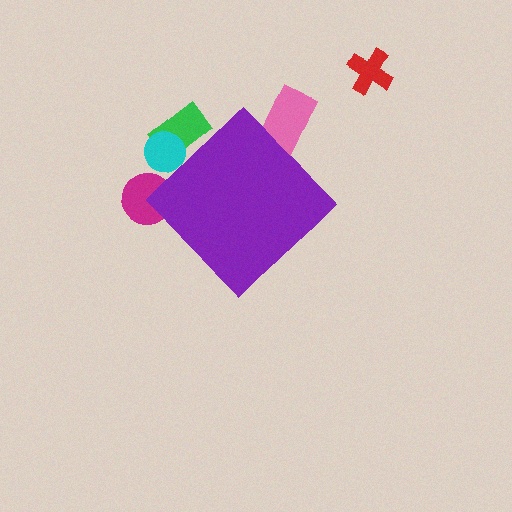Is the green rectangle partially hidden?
Yes, the green rectangle is partially hidden behind the purple diamond.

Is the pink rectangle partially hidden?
Yes, the pink rectangle is partially hidden behind the purple diamond.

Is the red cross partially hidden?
No, the red cross is fully visible.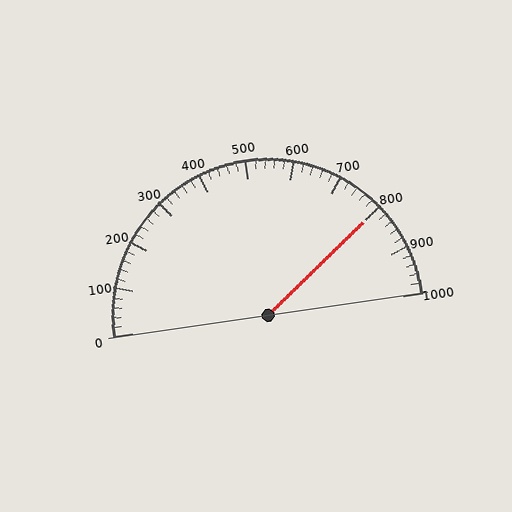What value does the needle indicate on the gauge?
The needle indicates approximately 800.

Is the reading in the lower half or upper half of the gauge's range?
The reading is in the upper half of the range (0 to 1000).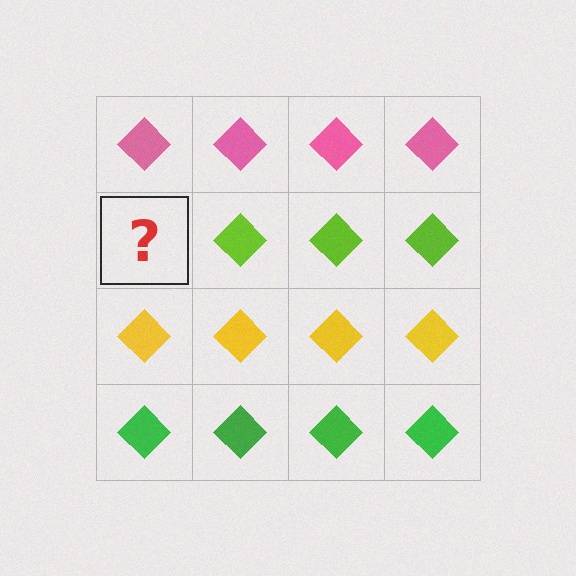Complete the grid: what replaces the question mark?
The question mark should be replaced with a lime diamond.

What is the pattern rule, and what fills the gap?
The rule is that each row has a consistent color. The gap should be filled with a lime diamond.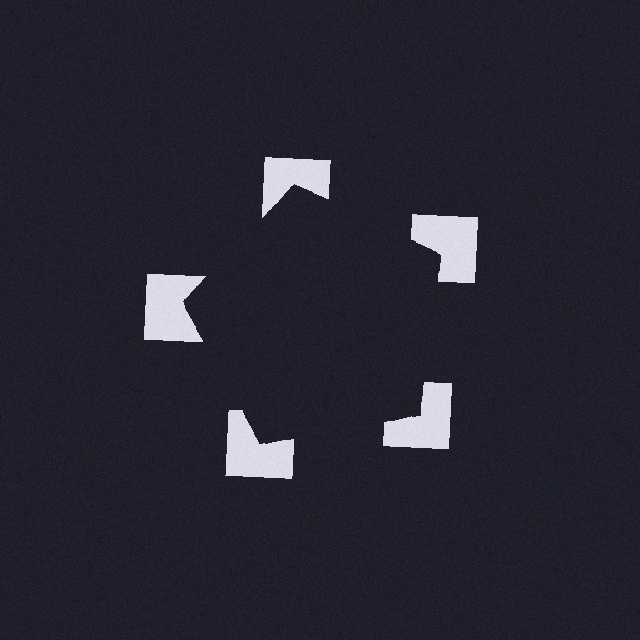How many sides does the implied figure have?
5 sides.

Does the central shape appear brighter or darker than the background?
It typically appears slightly darker than the background, even though no actual brightness change is drawn.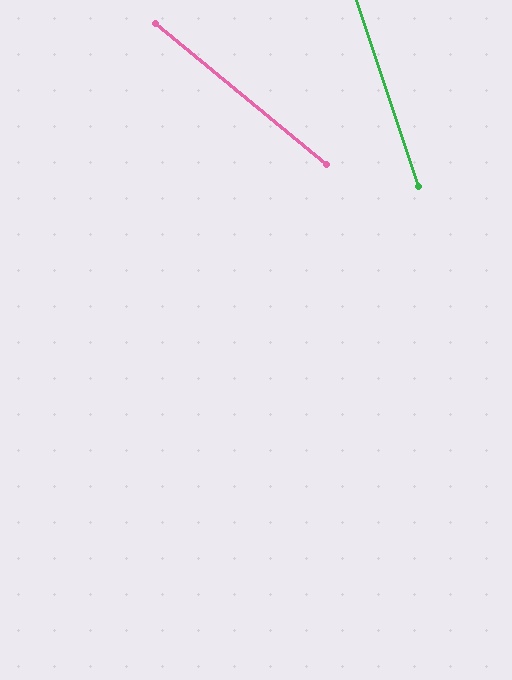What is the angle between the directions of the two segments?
Approximately 32 degrees.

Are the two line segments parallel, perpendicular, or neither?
Neither parallel nor perpendicular — they differ by about 32°.